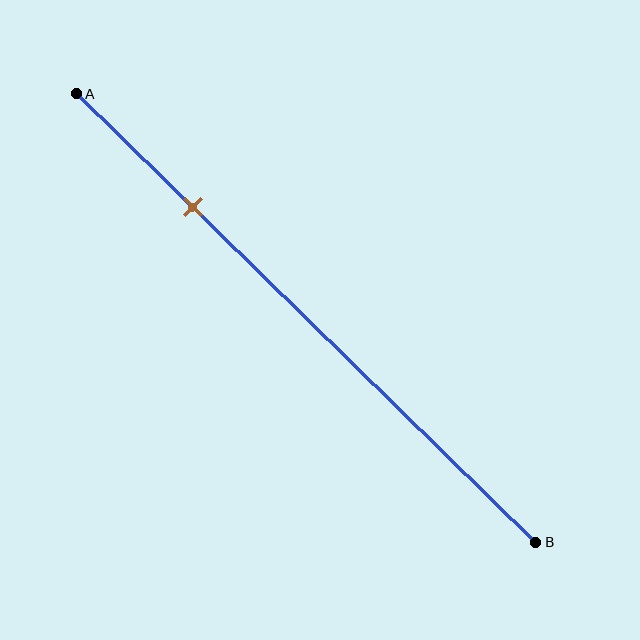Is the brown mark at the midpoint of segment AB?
No, the mark is at about 25% from A, not at the 50% midpoint.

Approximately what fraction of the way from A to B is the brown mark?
The brown mark is approximately 25% of the way from A to B.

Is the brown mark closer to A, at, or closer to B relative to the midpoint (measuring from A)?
The brown mark is closer to point A than the midpoint of segment AB.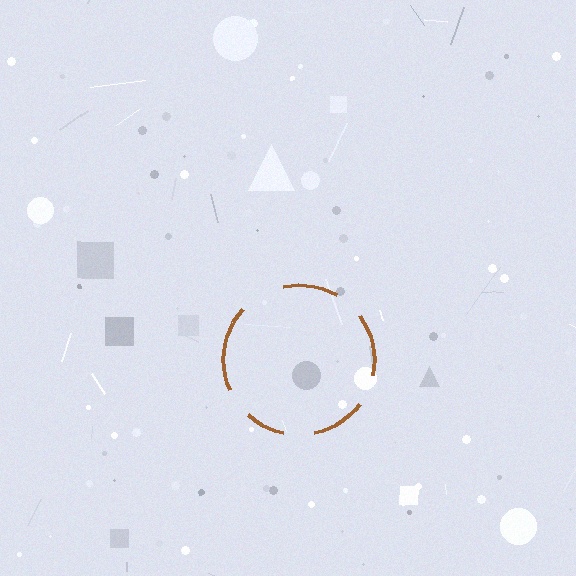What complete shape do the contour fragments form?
The contour fragments form a circle.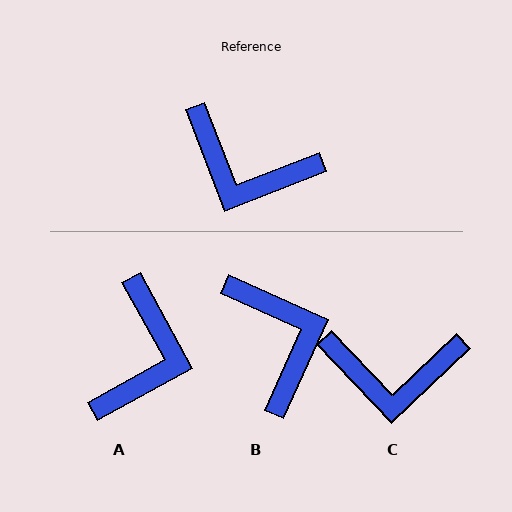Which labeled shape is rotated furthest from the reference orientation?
B, about 134 degrees away.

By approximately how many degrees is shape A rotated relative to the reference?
Approximately 98 degrees counter-clockwise.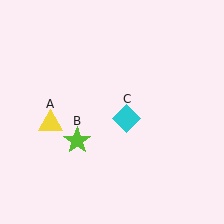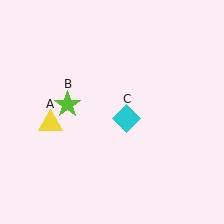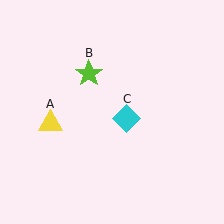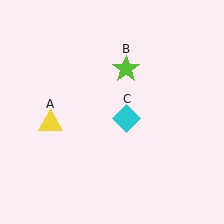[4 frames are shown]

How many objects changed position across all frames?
1 object changed position: lime star (object B).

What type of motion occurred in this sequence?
The lime star (object B) rotated clockwise around the center of the scene.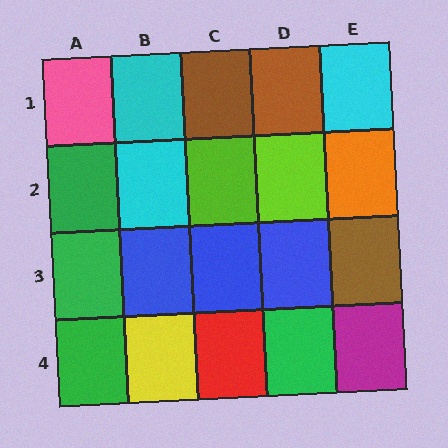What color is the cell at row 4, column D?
Green.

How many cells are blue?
3 cells are blue.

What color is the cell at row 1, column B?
Cyan.